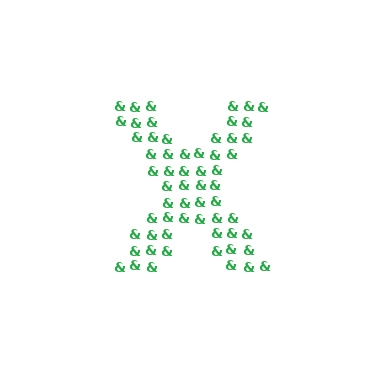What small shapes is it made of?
It is made of small ampersands.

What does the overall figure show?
The overall figure shows the letter X.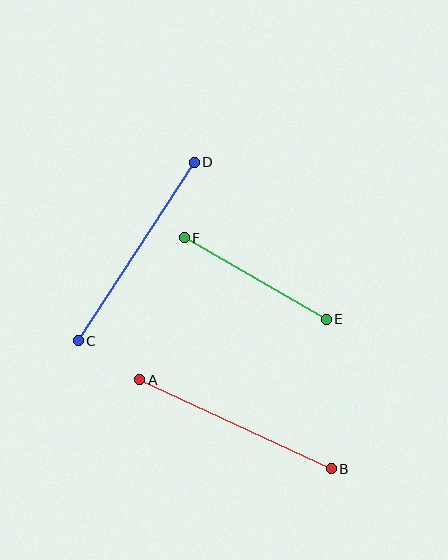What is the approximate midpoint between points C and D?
The midpoint is at approximately (136, 252) pixels.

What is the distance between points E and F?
The distance is approximately 164 pixels.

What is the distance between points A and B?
The distance is approximately 211 pixels.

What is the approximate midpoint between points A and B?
The midpoint is at approximately (236, 424) pixels.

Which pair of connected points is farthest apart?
Points C and D are farthest apart.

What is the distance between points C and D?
The distance is approximately 213 pixels.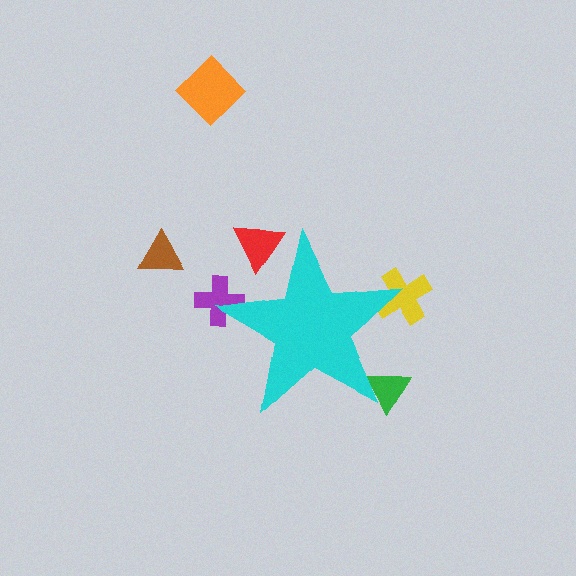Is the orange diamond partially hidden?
No, the orange diamond is fully visible.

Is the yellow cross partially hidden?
Yes, the yellow cross is partially hidden behind the cyan star.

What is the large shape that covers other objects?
A cyan star.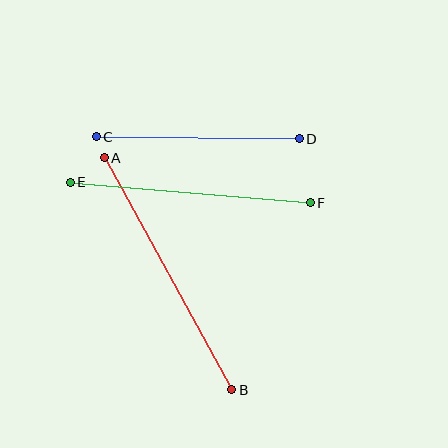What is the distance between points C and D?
The distance is approximately 203 pixels.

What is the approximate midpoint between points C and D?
The midpoint is at approximately (198, 138) pixels.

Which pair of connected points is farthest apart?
Points A and B are farthest apart.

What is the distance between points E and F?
The distance is approximately 241 pixels.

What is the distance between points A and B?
The distance is approximately 265 pixels.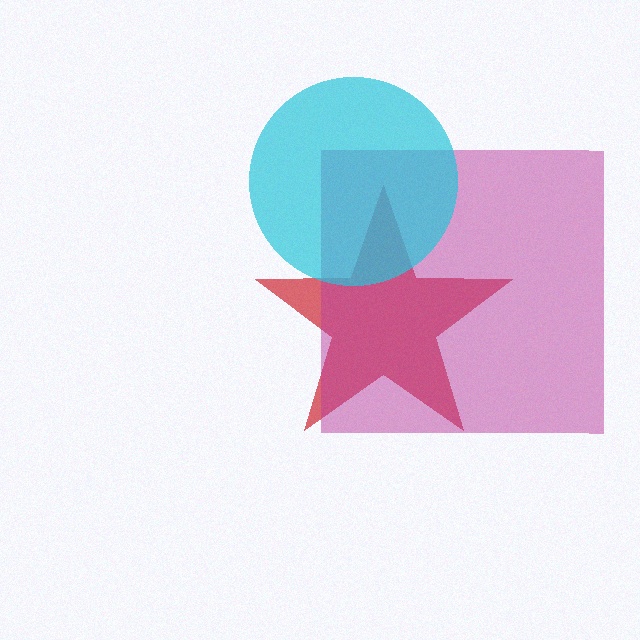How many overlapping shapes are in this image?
There are 3 overlapping shapes in the image.